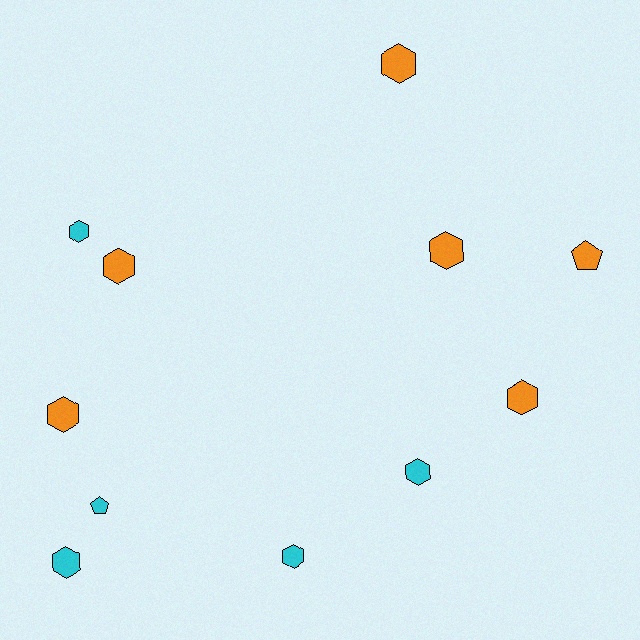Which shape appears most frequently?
Hexagon, with 9 objects.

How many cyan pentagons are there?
There is 1 cyan pentagon.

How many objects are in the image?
There are 11 objects.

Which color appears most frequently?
Orange, with 6 objects.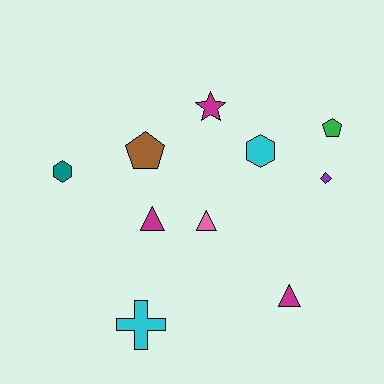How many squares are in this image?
There are no squares.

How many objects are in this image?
There are 10 objects.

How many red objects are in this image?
There are no red objects.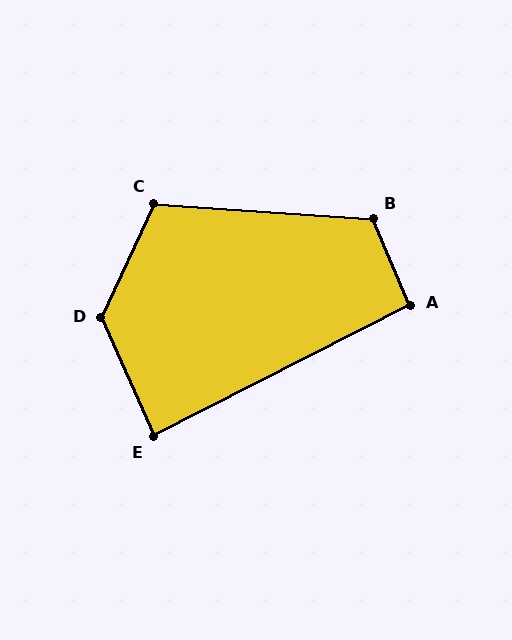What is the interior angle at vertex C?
Approximately 111 degrees (obtuse).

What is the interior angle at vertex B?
Approximately 117 degrees (obtuse).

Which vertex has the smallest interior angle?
E, at approximately 87 degrees.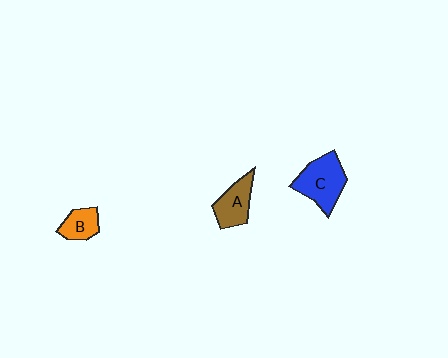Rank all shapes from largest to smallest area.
From largest to smallest: C (blue), A (brown), B (orange).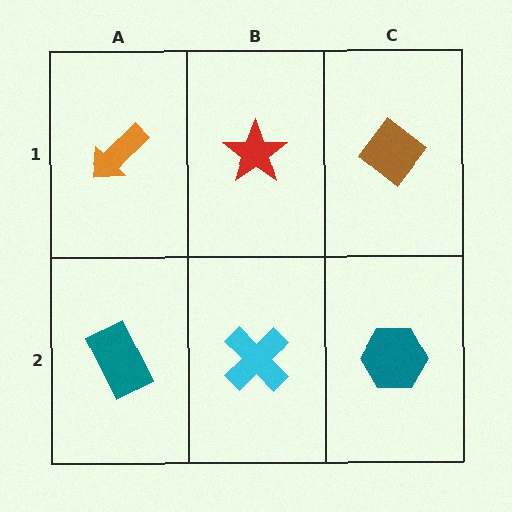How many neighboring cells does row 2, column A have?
2.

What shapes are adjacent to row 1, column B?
A cyan cross (row 2, column B), an orange arrow (row 1, column A), a brown diamond (row 1, column C).